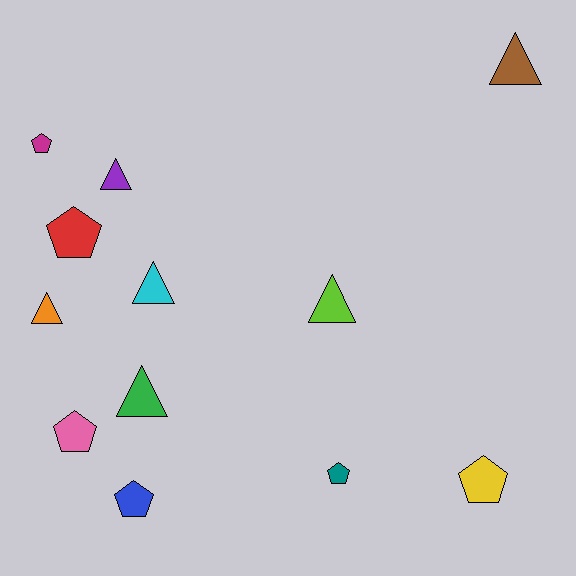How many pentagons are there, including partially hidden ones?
There are 6 pentagons.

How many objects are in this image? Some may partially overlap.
There are 12 objects.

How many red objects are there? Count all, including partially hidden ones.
There is 1 red object.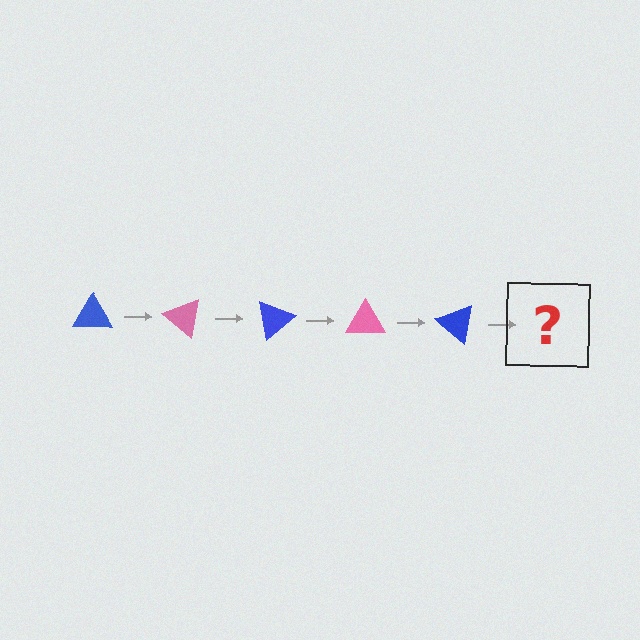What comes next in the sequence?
The next element should be a pink triangle, rotated 200 degrees from the start.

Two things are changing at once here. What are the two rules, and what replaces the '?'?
The two rules are that it rotates 40 degrees each step and the color cycles through blue and pink. The '?' should be a pink triangle, rotated 200 degrees from the start.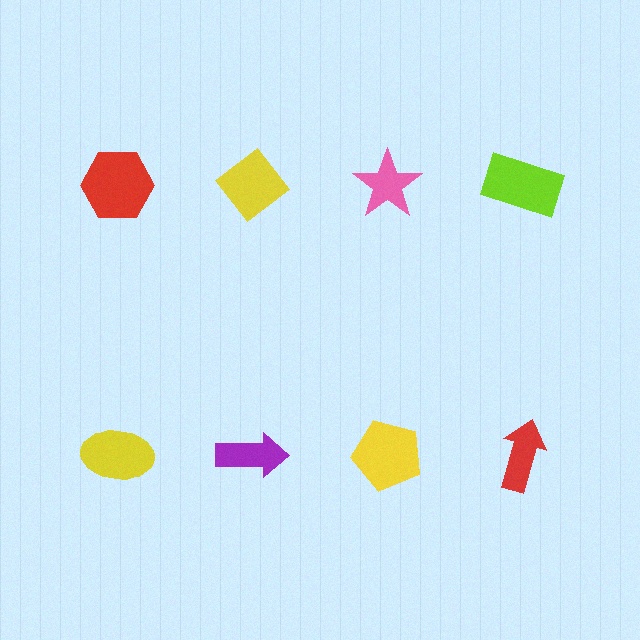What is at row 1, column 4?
A lime rectangle.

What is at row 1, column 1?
A red hexagon.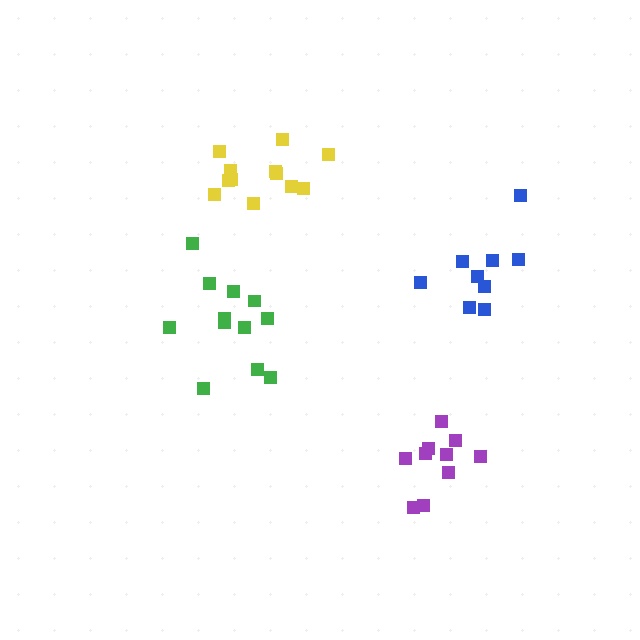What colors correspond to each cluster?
The clusters are colored: blue, green, yellow, purple.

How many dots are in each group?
Group 1: 9 dots, Group 2: 12 dots, Group 3: 12 dots, Group 4: 10 dots (43 total).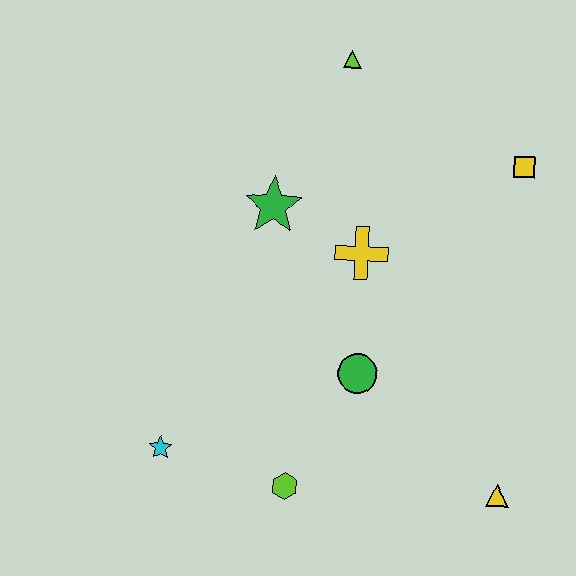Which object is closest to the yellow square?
The yellow cross is closest to the yellow square.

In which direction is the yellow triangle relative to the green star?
The yellow triangle is below the green star.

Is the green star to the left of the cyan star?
No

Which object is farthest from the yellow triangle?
The lime triangle is farthest from the yellow triangle.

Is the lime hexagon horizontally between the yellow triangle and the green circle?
No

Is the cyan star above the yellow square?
No